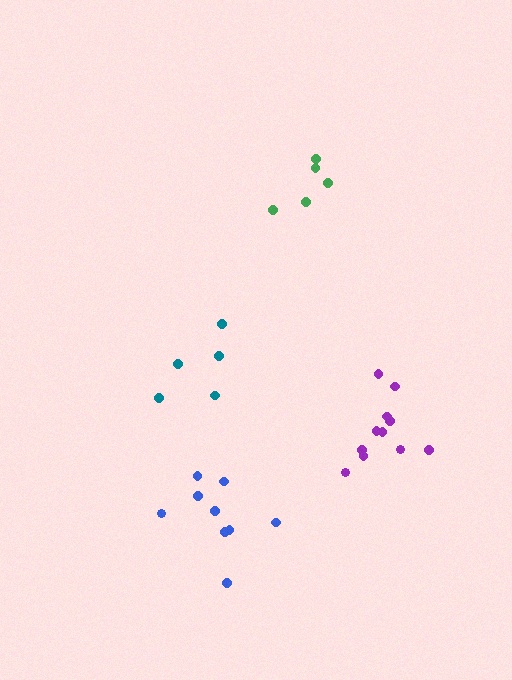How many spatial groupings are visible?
There are 4 spatial groupings.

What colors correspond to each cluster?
The clusters are colored: purple, teal, green, blue.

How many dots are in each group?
Group 1: 11 dots, Group 2: 5 dots, Group 3: 5 dots, Group 4: 9 dots (30 total).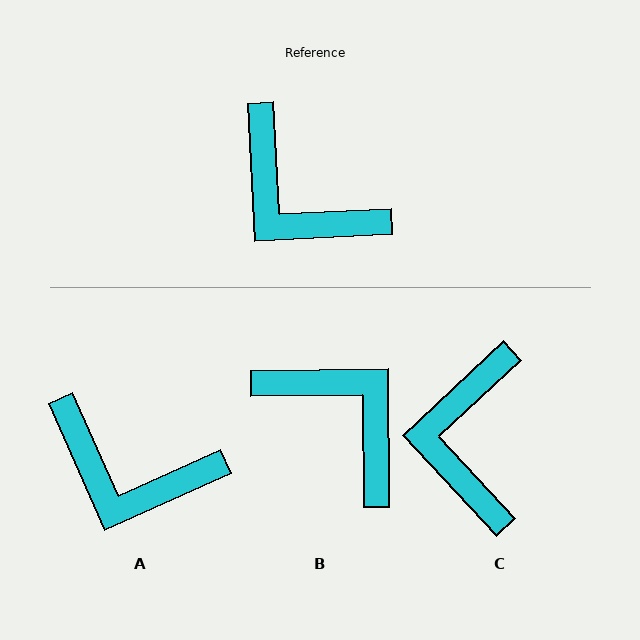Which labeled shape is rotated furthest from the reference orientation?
B, about 178 degrees away.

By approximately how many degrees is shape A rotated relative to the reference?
Approximately 21 degrees counter-clockwise.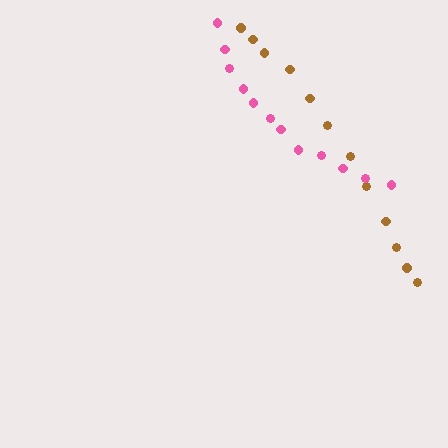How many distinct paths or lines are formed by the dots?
There are 2 distinct paths.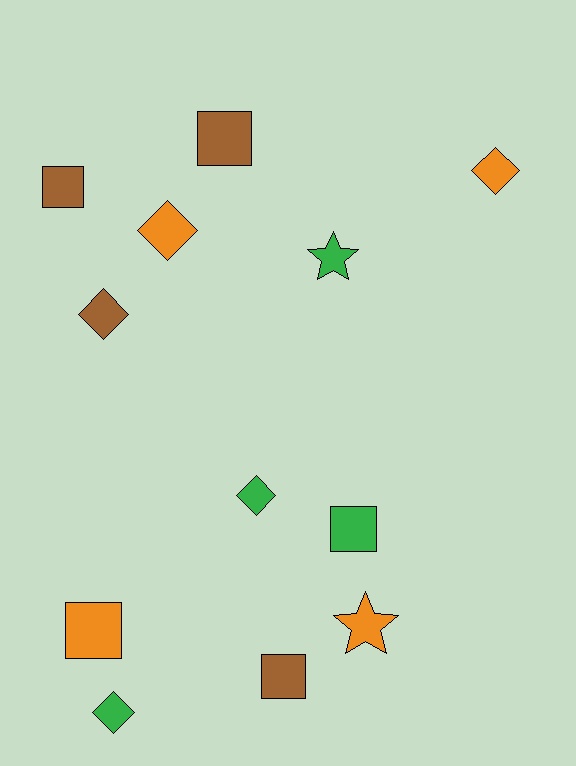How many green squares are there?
There is 1 green square.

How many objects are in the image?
There are 12 objects.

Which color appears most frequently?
Green, with 4 objects.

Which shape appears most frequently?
Square, with 5 objects.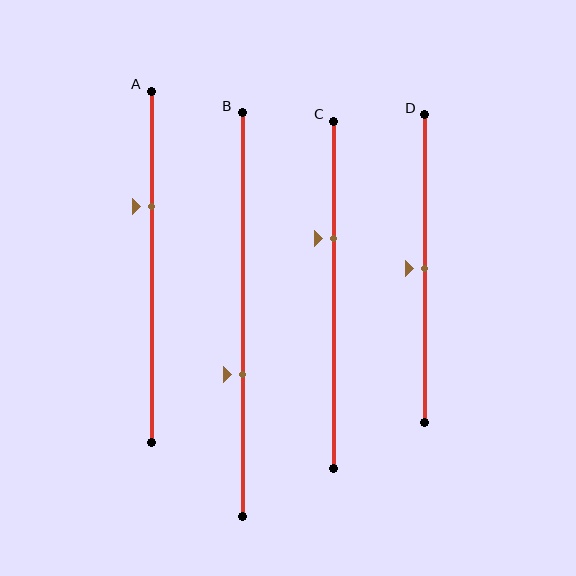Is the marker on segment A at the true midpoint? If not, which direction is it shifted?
No, the marker on segment A is shifted upward by about 17% of the segment length.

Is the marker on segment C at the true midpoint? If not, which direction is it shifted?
No, the marker on segment C is shifted upward by about 16% of the segment length.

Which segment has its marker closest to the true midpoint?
Segment D has its marker closest to the true midpoint.